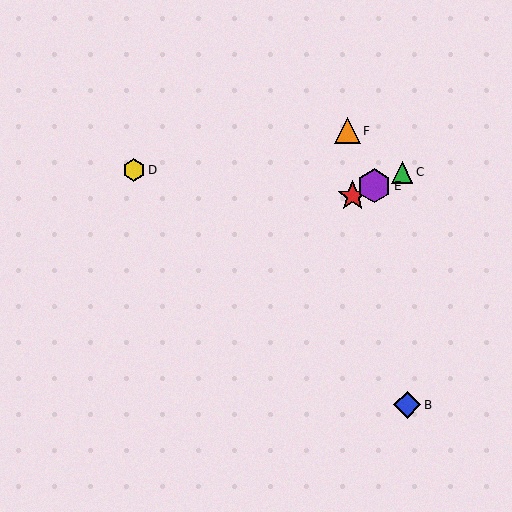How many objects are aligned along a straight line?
3 objects (A, C, E) are aligned along a straight line.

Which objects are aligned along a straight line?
Objects A, C, E are aligned along a straight line.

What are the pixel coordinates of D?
Object D is at (134, 170).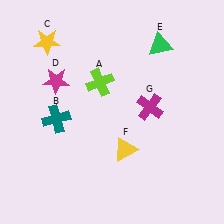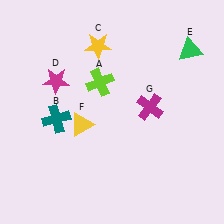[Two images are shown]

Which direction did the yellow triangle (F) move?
The yellow triangle (F) moved left.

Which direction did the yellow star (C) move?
The yellow star (C) moved right.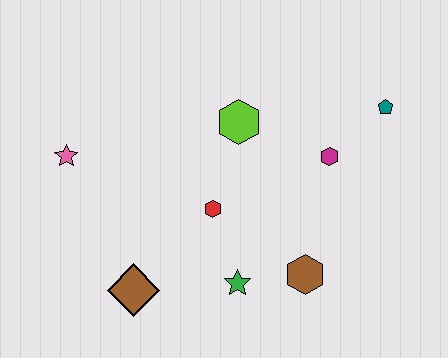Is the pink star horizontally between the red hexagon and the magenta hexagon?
No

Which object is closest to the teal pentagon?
The magenta hexagon is closest to the teal pentagon.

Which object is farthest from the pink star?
The teal pentagon is farthest from the pink star.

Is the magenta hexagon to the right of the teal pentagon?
No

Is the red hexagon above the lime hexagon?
No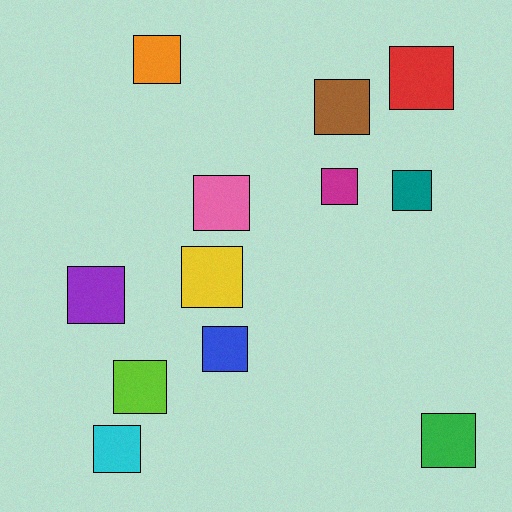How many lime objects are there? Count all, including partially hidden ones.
There is 1 lime object.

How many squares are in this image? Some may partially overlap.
There are 12 squares.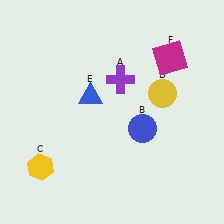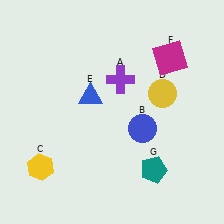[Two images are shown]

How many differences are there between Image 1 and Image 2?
There is 1 difference between the two images.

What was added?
A teal pentagon (G) was added in Image 2.